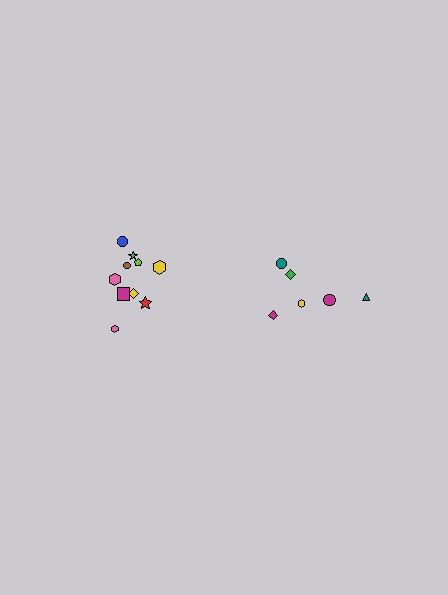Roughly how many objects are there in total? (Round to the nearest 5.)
Roughly 15 objects in total.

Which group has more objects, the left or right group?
The left group.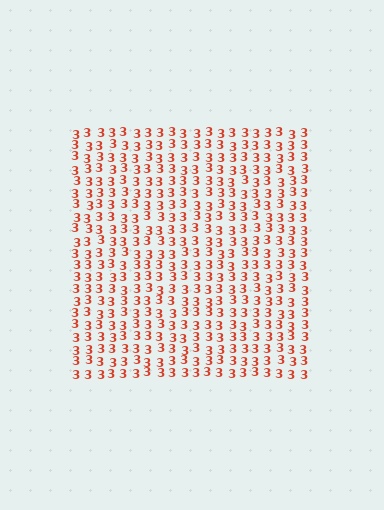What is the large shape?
The large shape is a square.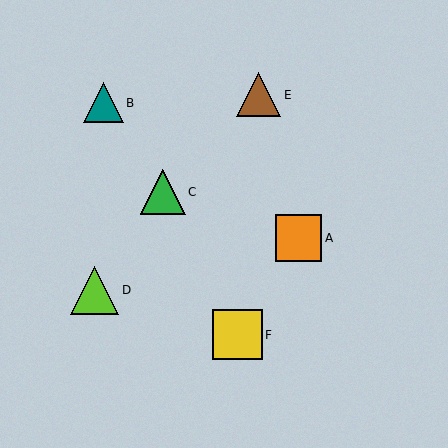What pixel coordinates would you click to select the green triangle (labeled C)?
Click at (163, 192) to select the green triangle C.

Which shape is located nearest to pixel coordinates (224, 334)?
The yellow square (labeled F) at (238, 335) is nearest to that location.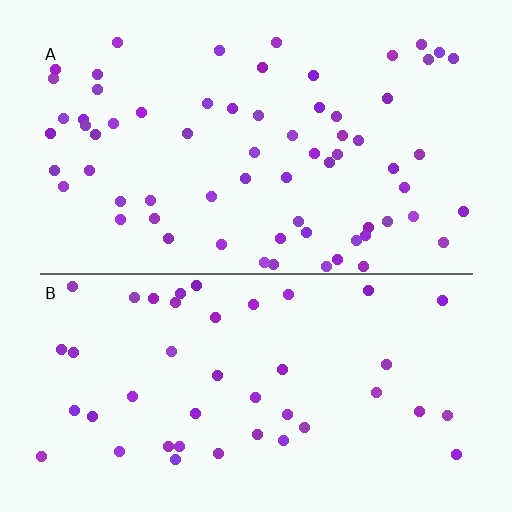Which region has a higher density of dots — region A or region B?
A (the top).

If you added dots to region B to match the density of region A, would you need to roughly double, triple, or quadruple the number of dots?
Approximately double.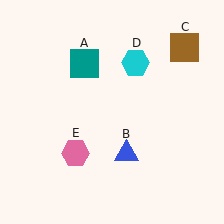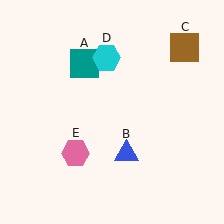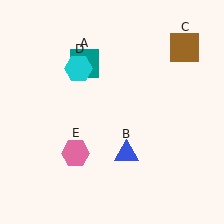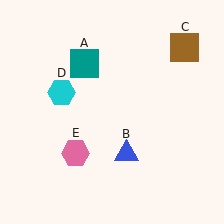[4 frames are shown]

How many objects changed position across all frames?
1 object changed position: cyan hexagon (object D).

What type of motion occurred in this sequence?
The cyan hexagon (object D) rotated counterclockwise around the center of the scene.